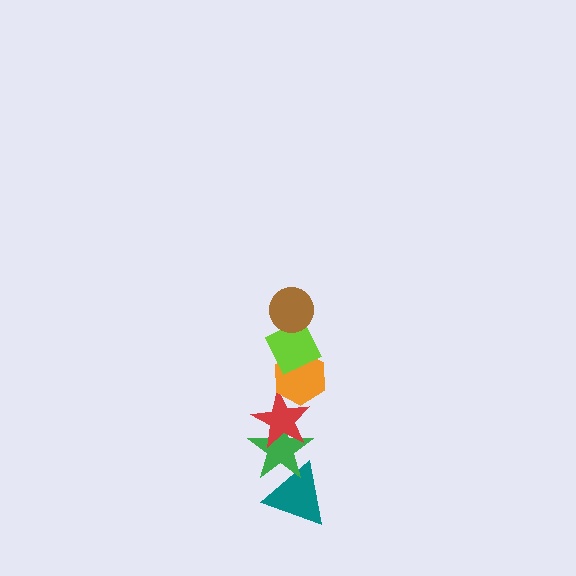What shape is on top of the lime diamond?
The brown circle is on top of the lime diamond.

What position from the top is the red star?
The red star is 4th from the top.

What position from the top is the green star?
The green star is 5th from the top.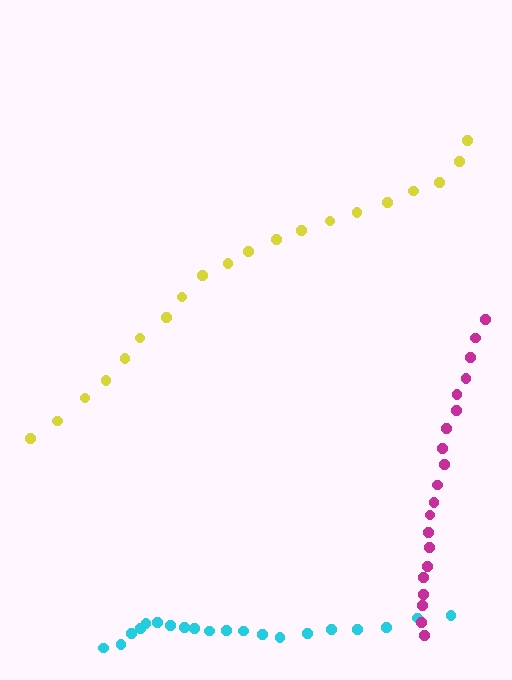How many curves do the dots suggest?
There are 3 distinct paths.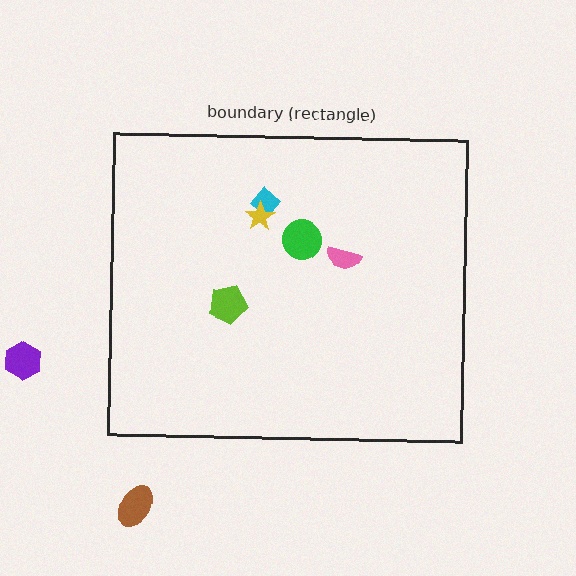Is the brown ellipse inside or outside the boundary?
Outside.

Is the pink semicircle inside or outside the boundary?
Inside.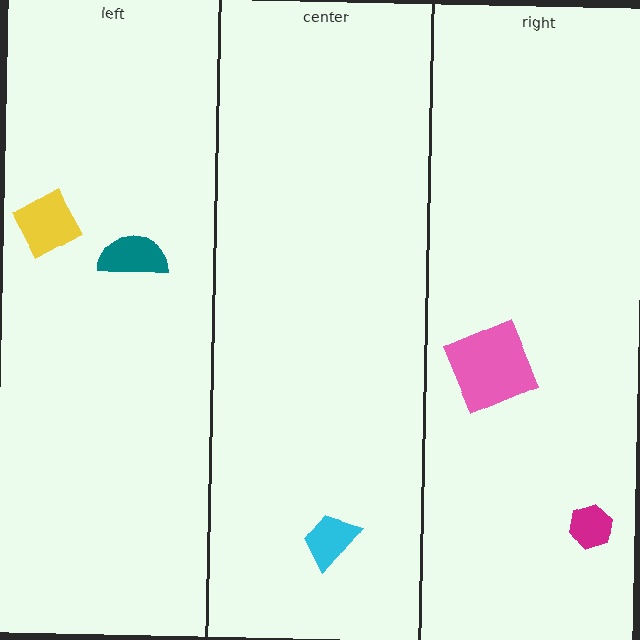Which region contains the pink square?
The right region.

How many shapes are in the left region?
2.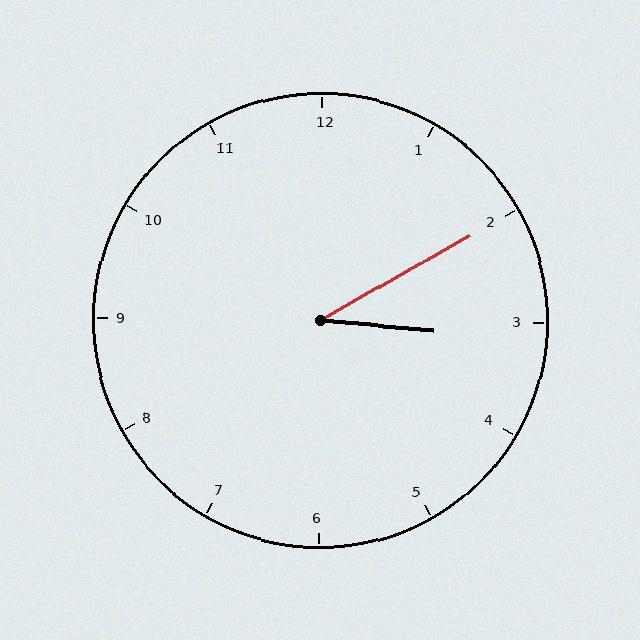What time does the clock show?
3:10.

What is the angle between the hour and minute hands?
Approximately 35 degrees.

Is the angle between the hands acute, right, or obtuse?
It is acute.